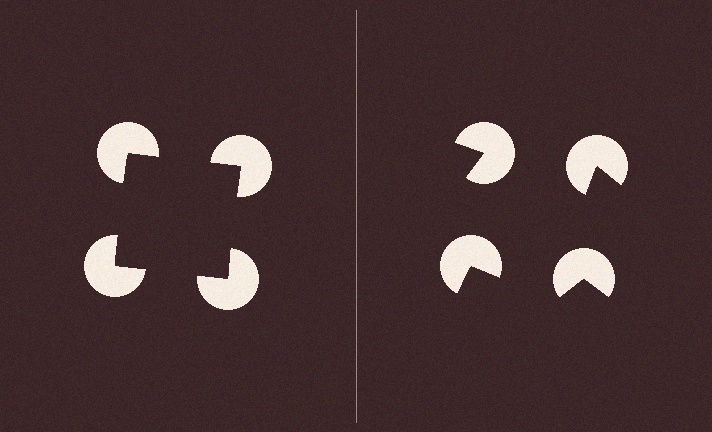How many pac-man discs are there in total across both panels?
8 — 4 on each side.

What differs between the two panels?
The pac-man discs are positioned identically on both sides; only the wedge orientations differ. On the left they align to a square; on the right they are misaligned.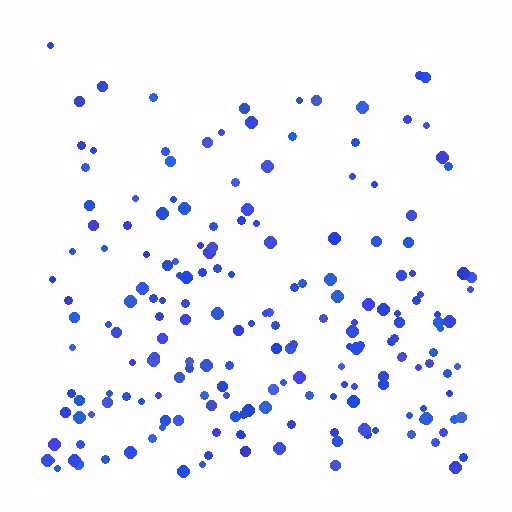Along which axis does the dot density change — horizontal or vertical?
Vertical.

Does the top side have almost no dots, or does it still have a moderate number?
Still a moderate number, just noticeably fewer than the bottom.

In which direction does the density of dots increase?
From top to bottom, with the bottom side densest.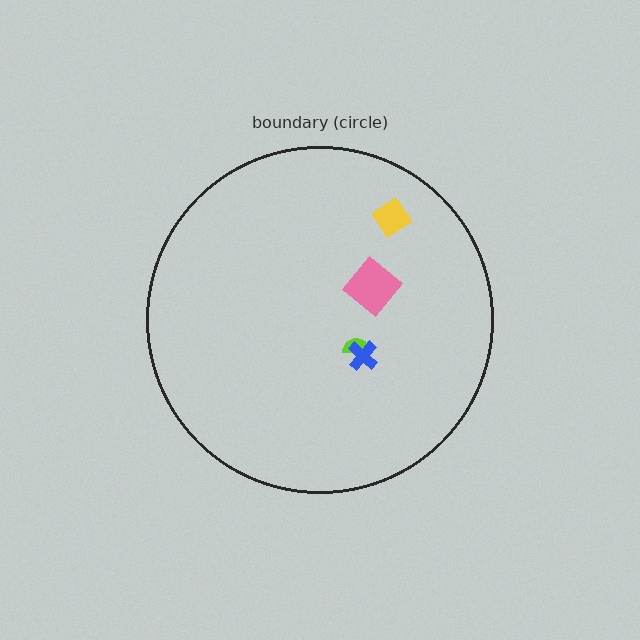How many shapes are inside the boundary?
4 inside, 0 outside.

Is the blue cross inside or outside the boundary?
Inside.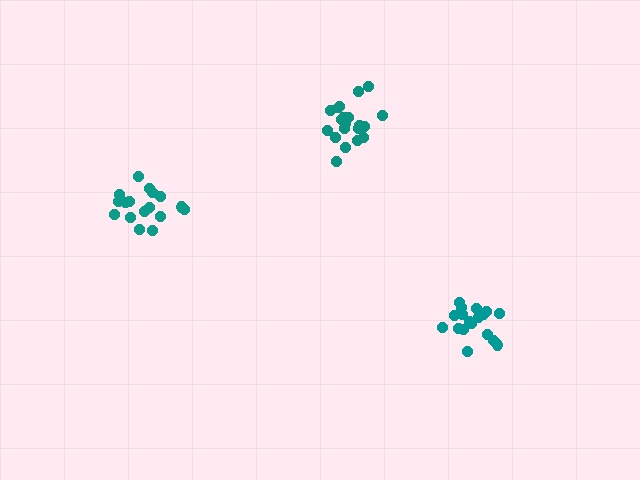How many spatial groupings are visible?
There are 3 spatial groupings.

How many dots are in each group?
Group 1: 20 dots, Group 2: 17 dots, Group 3: 18 dots (55 total).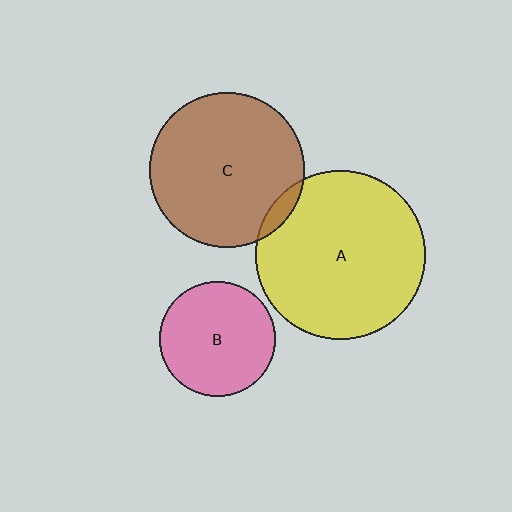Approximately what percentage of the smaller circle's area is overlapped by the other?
Approximately 5%.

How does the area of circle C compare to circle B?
Approximately 1.8 times.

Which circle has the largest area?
Circle A (yellow).